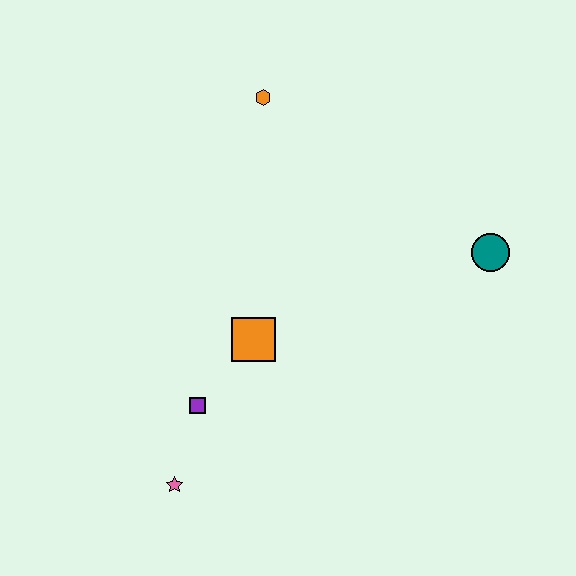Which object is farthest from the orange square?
The teal circle is farthest from the orange square.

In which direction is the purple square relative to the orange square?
The purple square is below the orange square.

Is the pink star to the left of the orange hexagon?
Yes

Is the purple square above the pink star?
Yes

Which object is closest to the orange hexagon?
The orange square is closest to the orange hexagon.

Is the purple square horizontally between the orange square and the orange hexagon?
No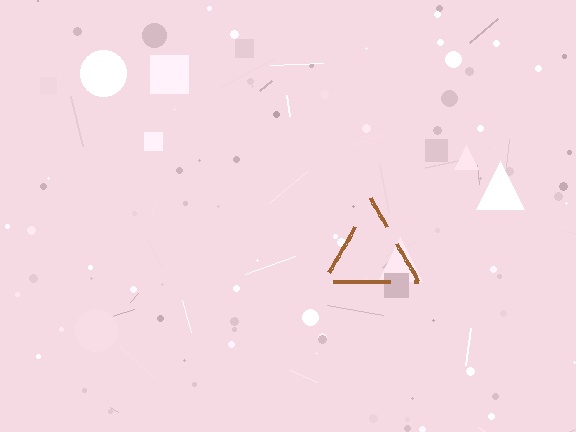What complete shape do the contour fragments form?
The contour fragments form a triangle.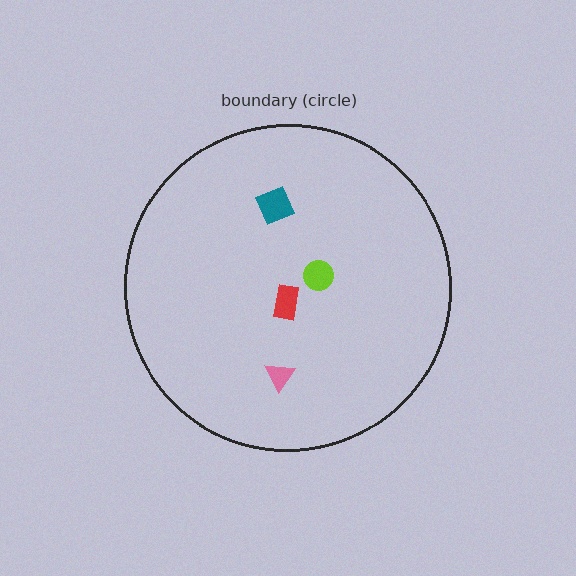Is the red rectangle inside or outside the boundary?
Inside.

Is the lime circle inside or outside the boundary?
Inside.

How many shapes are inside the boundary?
4 inside, 0 outside.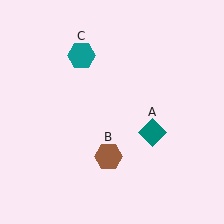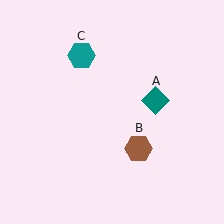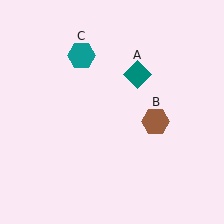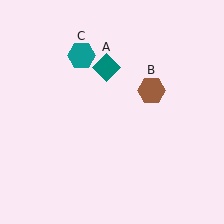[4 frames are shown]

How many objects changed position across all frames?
2 objects changed position: teal diamond (object A), brown hexagon (object B).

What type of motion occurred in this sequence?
The teal diamond (object A), brown hexagon (object B) rotated counterclockwise around the center of the scene.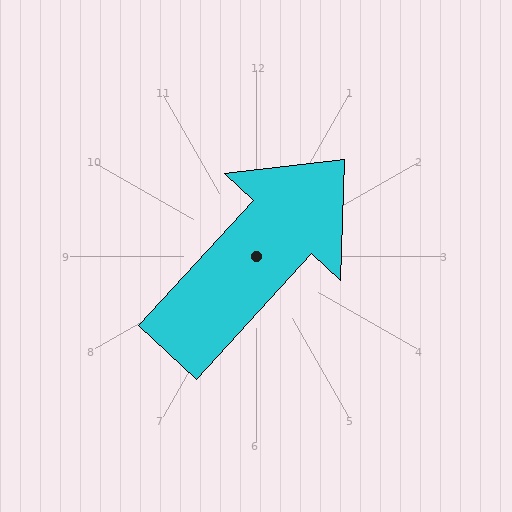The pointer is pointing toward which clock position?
Roughly 1 o'clock.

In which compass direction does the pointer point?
Northeast.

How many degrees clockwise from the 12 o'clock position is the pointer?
Approximately 43 degrees.